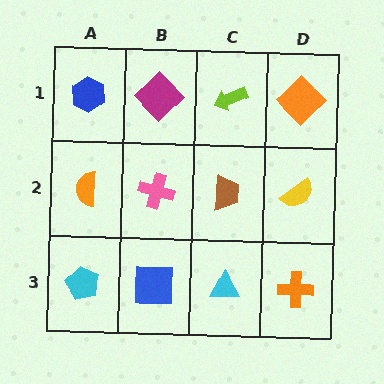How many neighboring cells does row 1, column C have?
3.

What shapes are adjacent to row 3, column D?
A yellow semicircle (row 2, column D), a cyan triangle (row 3, column C).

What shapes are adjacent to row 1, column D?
A yellow semicircle (row 2, column D), a lime arrow (row 1, column C).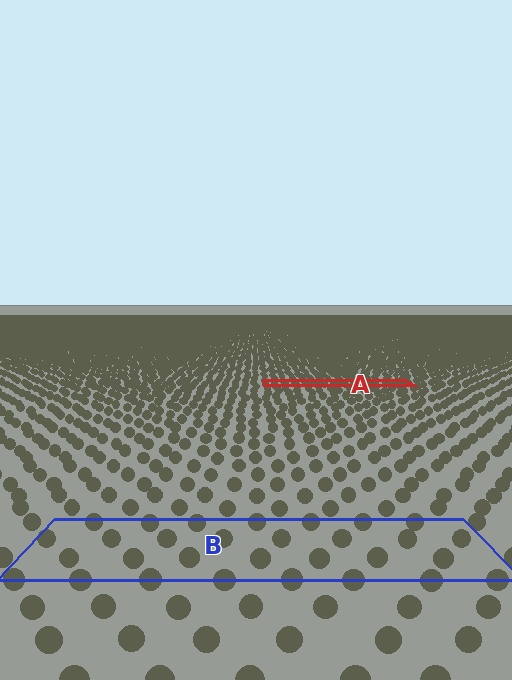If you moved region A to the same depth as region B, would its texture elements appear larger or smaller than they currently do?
They would appear larger. At a closer depth, the same texture elements are projected at a bigger on-screen size.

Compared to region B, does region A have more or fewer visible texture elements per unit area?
Region A has more texture elements per unit area — they are packed more densely because it is farther away.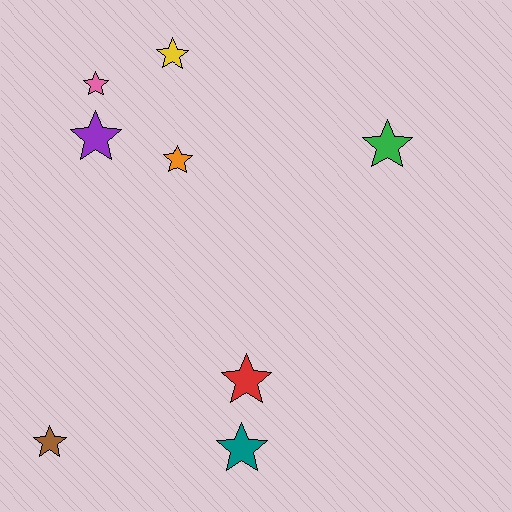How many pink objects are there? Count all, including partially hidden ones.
There is 1 pink object.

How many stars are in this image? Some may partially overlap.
There are 8 stars.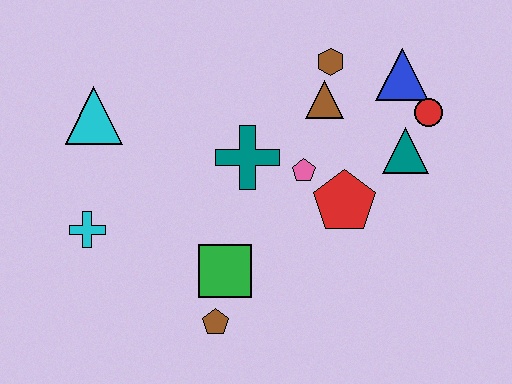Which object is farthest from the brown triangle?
The cyan cross is farthest from the brown triangle.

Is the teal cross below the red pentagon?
No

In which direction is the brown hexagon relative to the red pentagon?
The brown hexagon is above the red pentagon.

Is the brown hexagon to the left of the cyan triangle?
No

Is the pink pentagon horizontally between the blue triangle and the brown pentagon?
Yes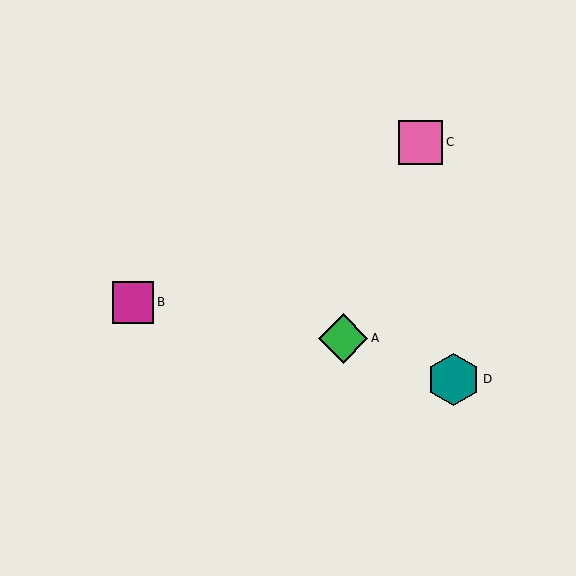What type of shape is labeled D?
Shape D is a teal hexagon.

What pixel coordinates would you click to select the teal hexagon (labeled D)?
Click at (453, 379) to select the teal hexagon D.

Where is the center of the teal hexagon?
The center of the teal hexagon is at (453, 379).